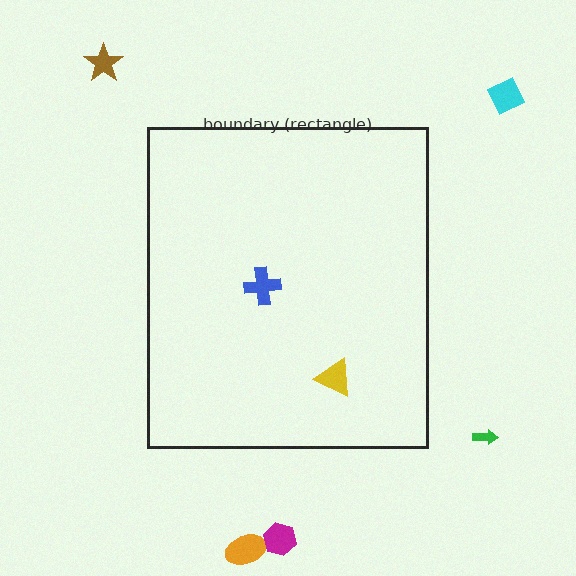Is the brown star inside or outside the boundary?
Outside.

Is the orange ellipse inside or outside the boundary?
Outside.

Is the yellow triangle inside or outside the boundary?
Inside.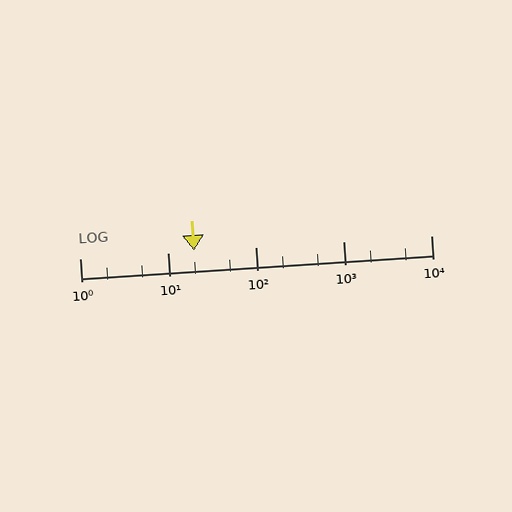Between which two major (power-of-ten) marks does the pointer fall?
The pointer is between 10 and 100.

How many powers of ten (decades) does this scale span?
The scale spans 4 decades, from 1 to 10000.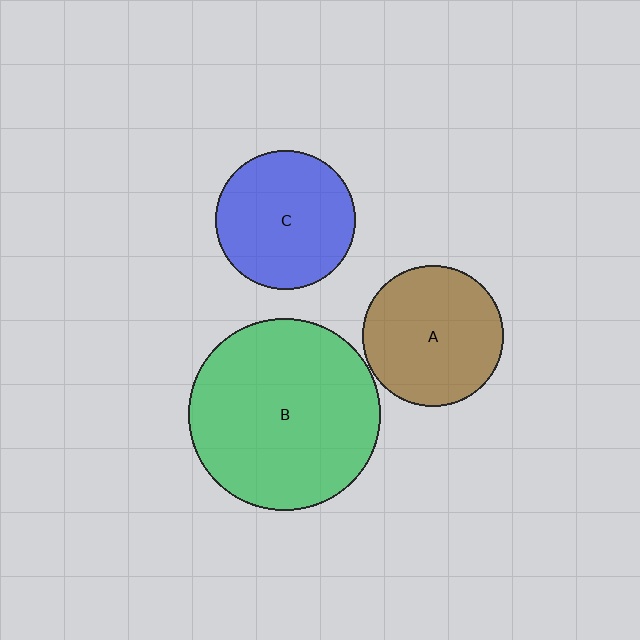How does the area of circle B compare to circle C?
Approximately 1.9 times.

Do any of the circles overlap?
No, none of the circles overlap.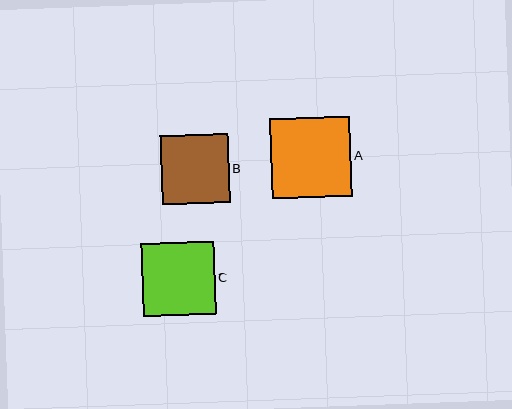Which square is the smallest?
Square B is the smallest with a size of approximately 68 pixels.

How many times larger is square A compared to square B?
Square A is approximately 1.2 times the size of square B.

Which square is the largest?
Square A is the largest with a size of approximately 80 pixels.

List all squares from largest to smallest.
From largest to smallest: A, C, B.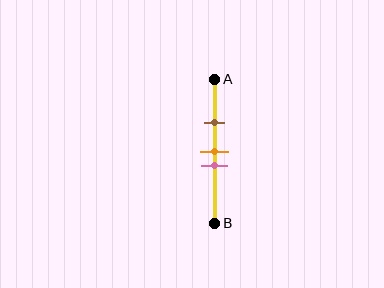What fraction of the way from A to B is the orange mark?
The orange mark is approximately 50% (0.5) of the way from A to B.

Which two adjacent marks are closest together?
The orange and pink marks are the closest adjacent pair.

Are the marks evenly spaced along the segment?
No, the marks are not evenly spaced.